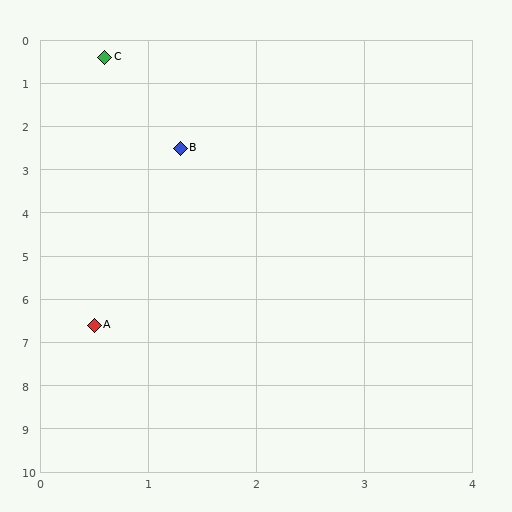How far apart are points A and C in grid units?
Points A and C are about 6.2 grid units apart.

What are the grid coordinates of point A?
Point A is at approximately (0.5, 6.6).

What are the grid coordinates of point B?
Point B is at approximately (1.3, 2.5).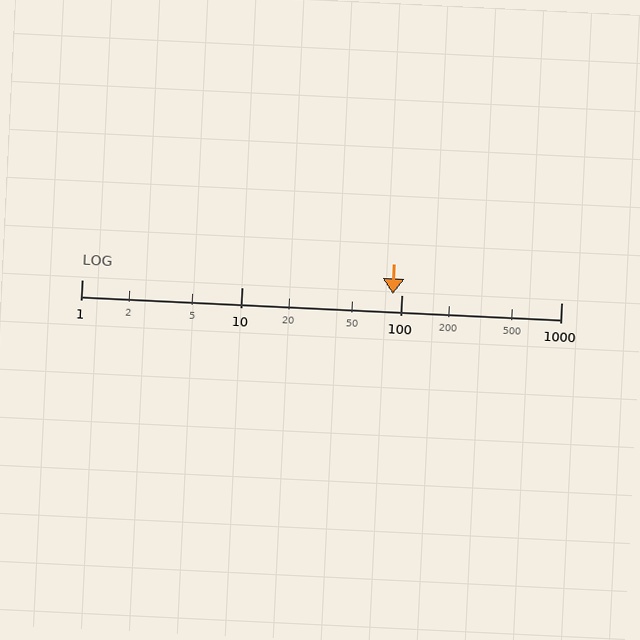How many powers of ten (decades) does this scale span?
The scale spans 3 decades, from 1 to 1000.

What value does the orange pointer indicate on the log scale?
The pointer indicates approximately 89.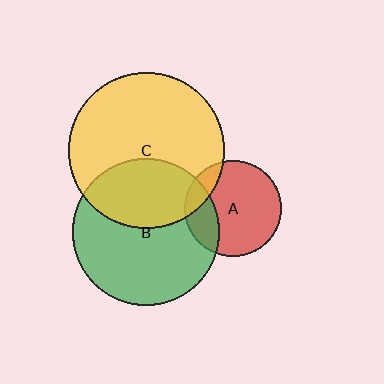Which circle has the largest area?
Circle C (yellow).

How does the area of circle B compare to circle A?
Approximately 2.3 times.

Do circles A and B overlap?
Yes.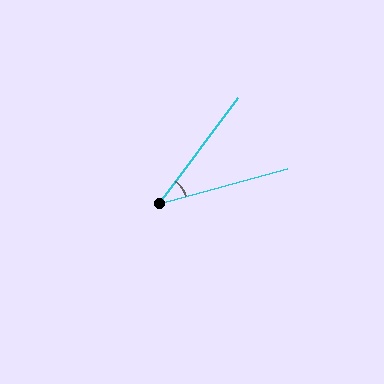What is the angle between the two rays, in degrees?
Approximately 38 degrees.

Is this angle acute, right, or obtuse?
It is acute.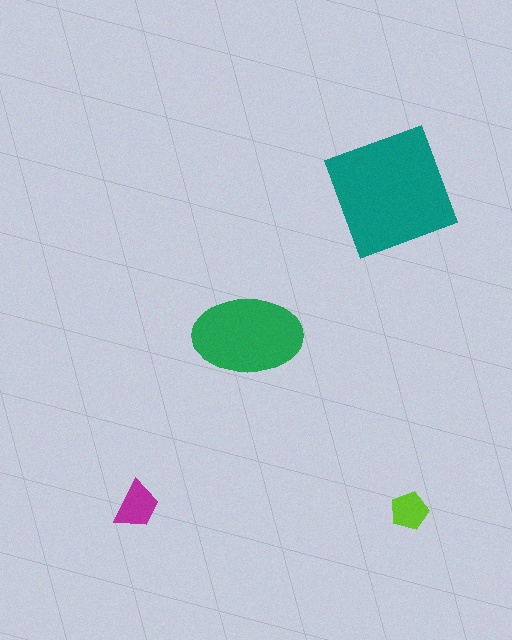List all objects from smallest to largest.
The lime pentagon, the magenta trapezoid, the green ellipse, the teal square.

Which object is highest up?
The teal square is topmost.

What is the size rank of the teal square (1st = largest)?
1st.